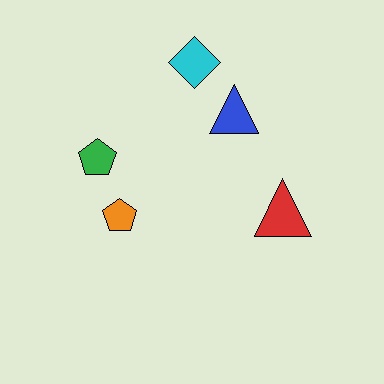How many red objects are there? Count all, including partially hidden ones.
There is 1 red object.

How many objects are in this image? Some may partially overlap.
There are 5 objects.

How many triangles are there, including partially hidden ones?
There are 2 triangles.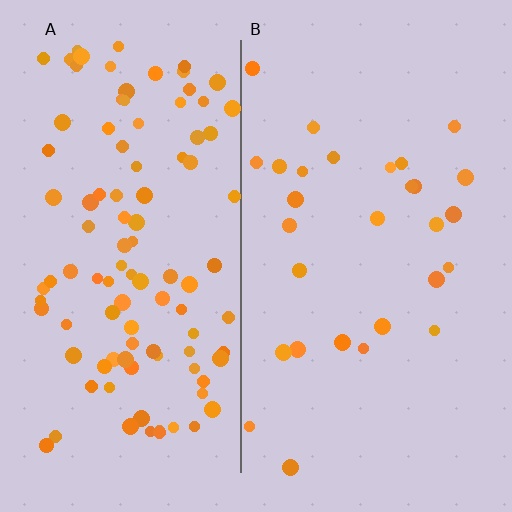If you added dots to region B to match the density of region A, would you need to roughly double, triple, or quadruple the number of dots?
Approximately quadruple.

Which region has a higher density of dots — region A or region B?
A (the left).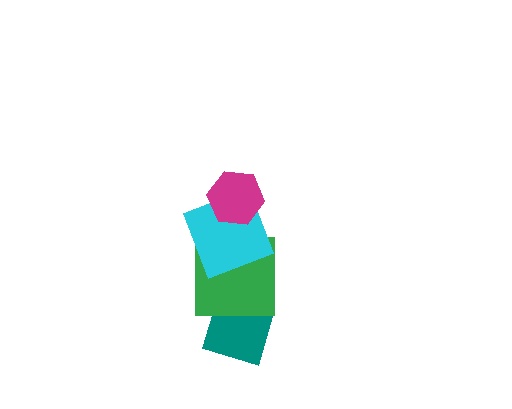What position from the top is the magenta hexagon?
The magenta hexagon is 1st from the top.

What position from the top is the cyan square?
The cyan square is 2nd from the top.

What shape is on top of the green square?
The cyan square is on top of the green square.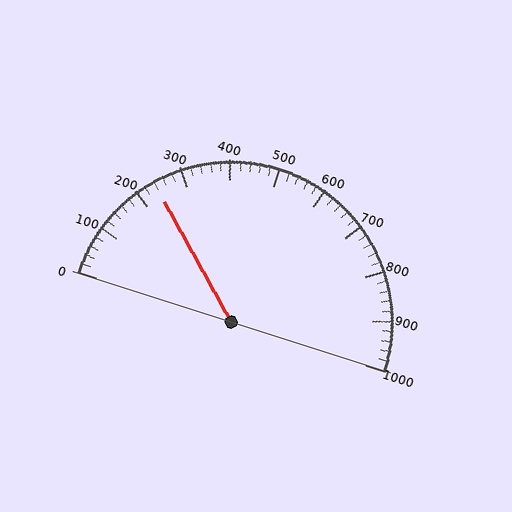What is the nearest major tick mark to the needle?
The nearest major tick mark is 200.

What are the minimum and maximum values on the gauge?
The gauge ranges from 0 to 1000.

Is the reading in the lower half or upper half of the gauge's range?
The reading is in the lower half of the range (0 to 1000).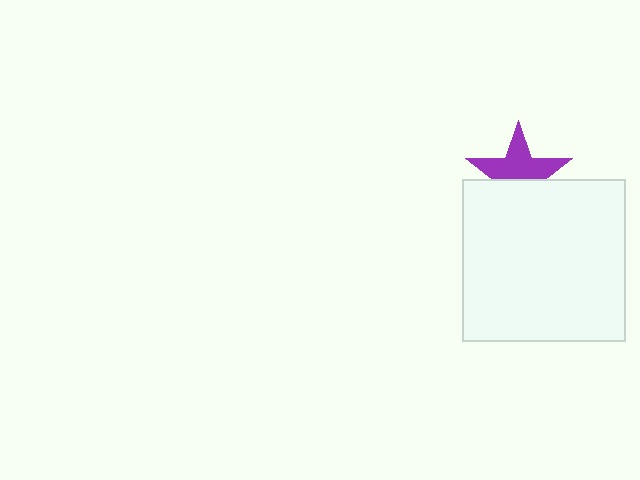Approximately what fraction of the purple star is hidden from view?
Roughly 40% of the purple star is hidden behind the white square.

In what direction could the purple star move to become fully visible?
The purple star could move up. That would shift it out from behind the white square entirely.